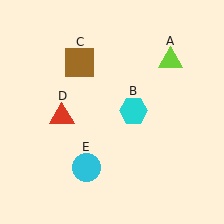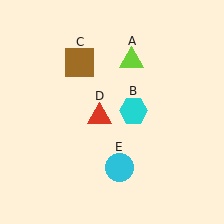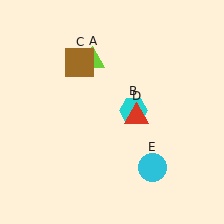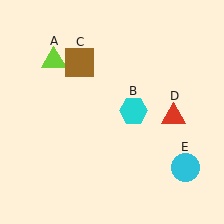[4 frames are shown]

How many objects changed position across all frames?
3 objects changed position: lime triangle (object A), red triangle (object D), cyan circle (object E).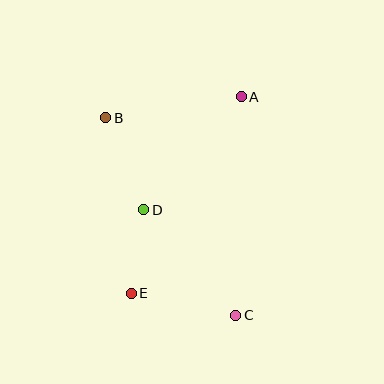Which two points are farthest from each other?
Points B and C are farthest from each other.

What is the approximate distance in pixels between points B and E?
The distance between B and E is approximately 177 pixels.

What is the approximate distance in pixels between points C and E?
The distance between C and E is approximately 107 pixels.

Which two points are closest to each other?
Points D and E are closest to each other.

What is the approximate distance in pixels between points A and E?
The distance between A and E is approximately 225 pixels.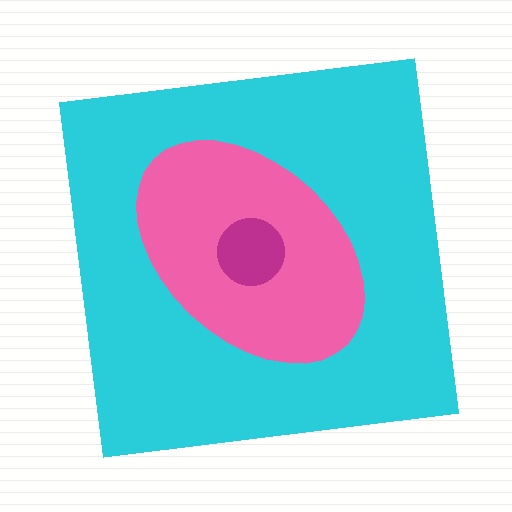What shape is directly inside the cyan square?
The pink ellipse.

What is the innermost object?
The magenta circle.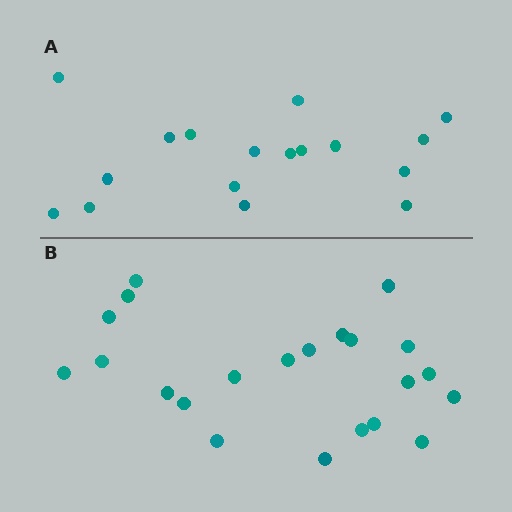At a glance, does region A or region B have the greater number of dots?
Region B (the bottom region) has more dots.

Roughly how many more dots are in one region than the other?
Region B has about 5 more dots than region A.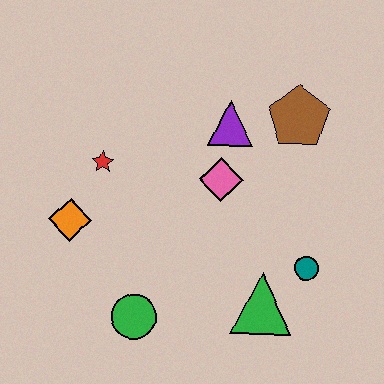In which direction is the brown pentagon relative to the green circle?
The brown pentagon is above the green circle.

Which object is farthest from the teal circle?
The orange diamond is farthest from the teal circle.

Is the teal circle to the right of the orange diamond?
Yes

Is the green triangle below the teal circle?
Yes